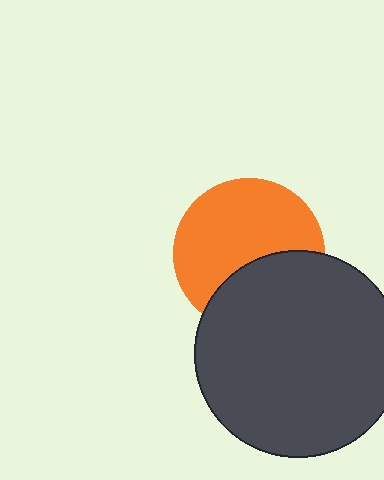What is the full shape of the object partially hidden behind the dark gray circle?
The partially hidden object is an orange circle.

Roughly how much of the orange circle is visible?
About half of it is visible (roughly 64%).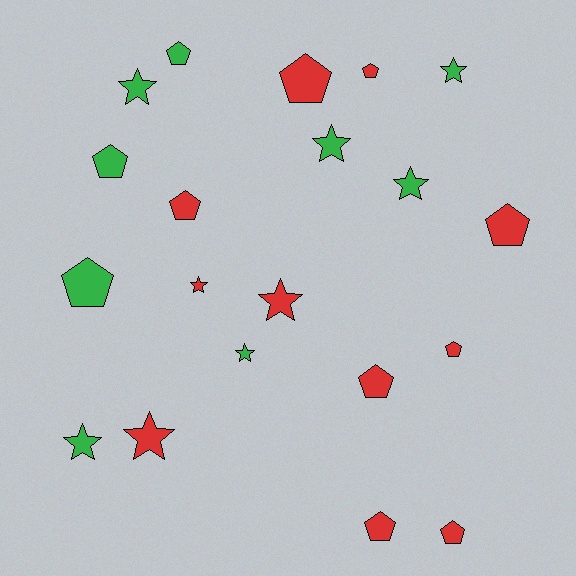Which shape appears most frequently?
Pentagon, with 11 objects.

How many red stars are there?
There are 3 red stars.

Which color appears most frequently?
Red, with 11 objects.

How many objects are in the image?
There are 20 objects.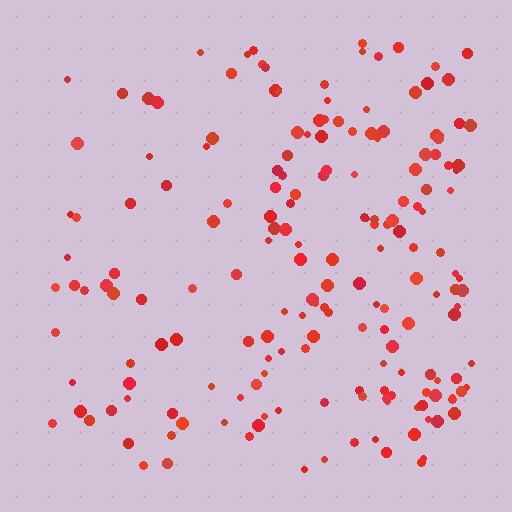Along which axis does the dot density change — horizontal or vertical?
Horizontal.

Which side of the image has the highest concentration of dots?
The right.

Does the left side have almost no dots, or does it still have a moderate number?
Still a moderate number, just noticeably fewer than the right.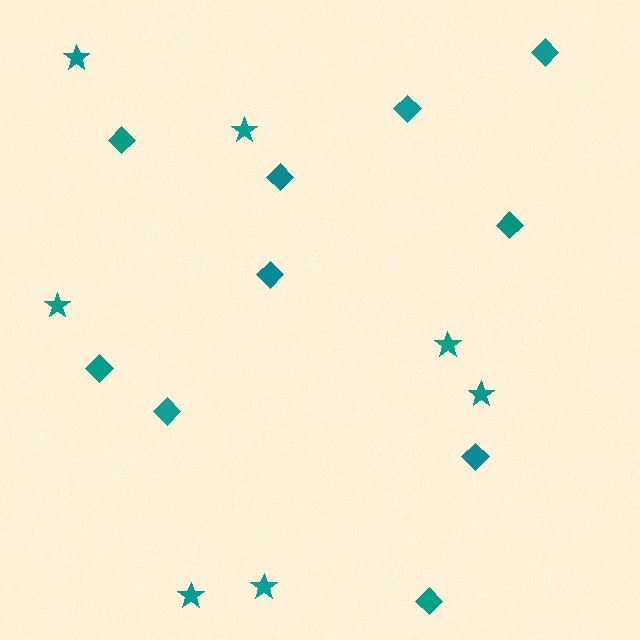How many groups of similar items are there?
There are 2 groups: one group of stars (7) and one group of diamonds (10).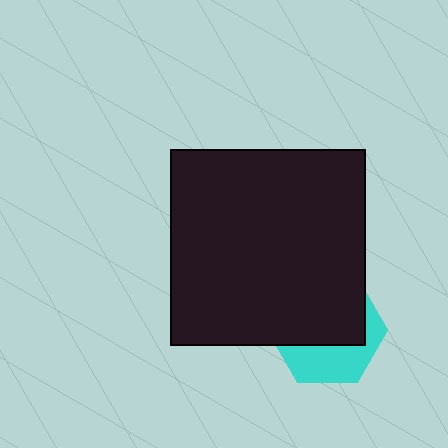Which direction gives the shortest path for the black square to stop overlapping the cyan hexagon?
Moving up gives the shortest separation.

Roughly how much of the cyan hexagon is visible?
A small part of it is visible (roughly 40%).